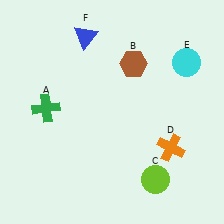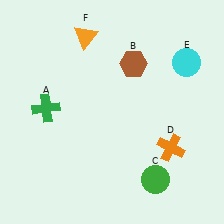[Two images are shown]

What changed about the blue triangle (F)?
In Image 1, F is blue. In Image 2, it changed to orange.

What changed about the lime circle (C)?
In Image 1, C is lime. In Image 2, it changed to green.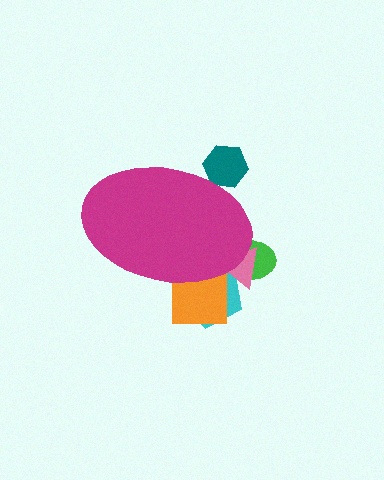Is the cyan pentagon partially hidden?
Yes, the cyan pentagon is partially hidden behind the magenta ellipse.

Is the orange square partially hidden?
Yes, the orange square is partially hidden behind the magenta ellipse.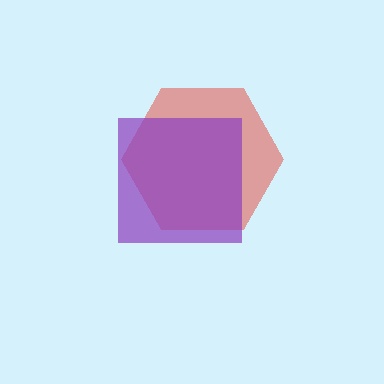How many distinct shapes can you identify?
There are 2 distinct shapes: a red hexagon, a purple square.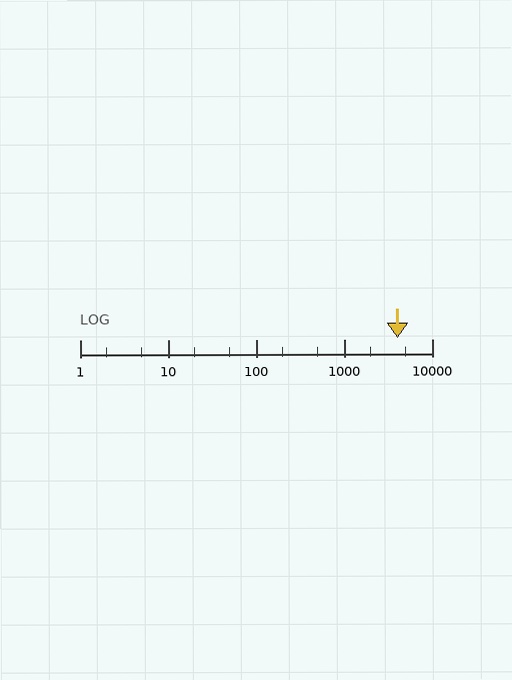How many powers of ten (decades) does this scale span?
The scale spans 4 decades, from 1 to 10000.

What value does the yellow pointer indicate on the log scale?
The pointer indicates approximately 4100.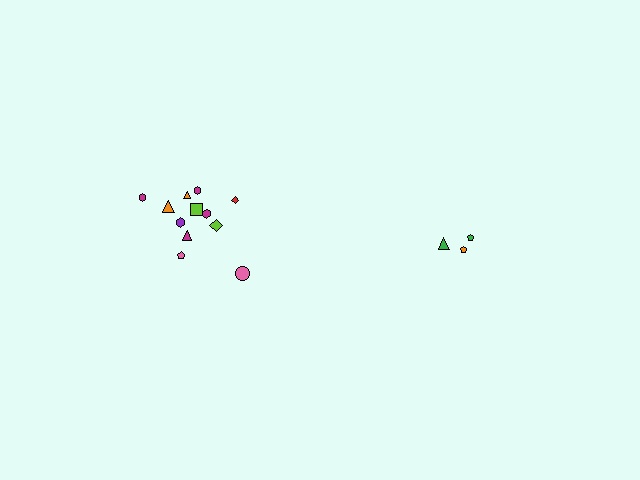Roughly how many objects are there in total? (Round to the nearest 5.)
Roughly 15 objects in total.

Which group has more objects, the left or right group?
The left group.